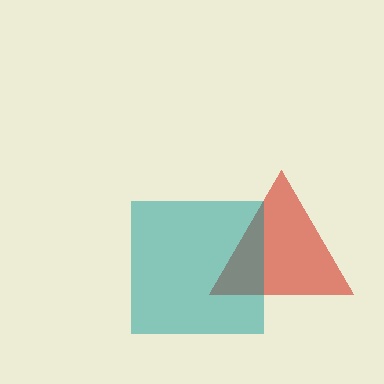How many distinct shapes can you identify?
There are 2 distinct shapes: a red triangle, a teal square.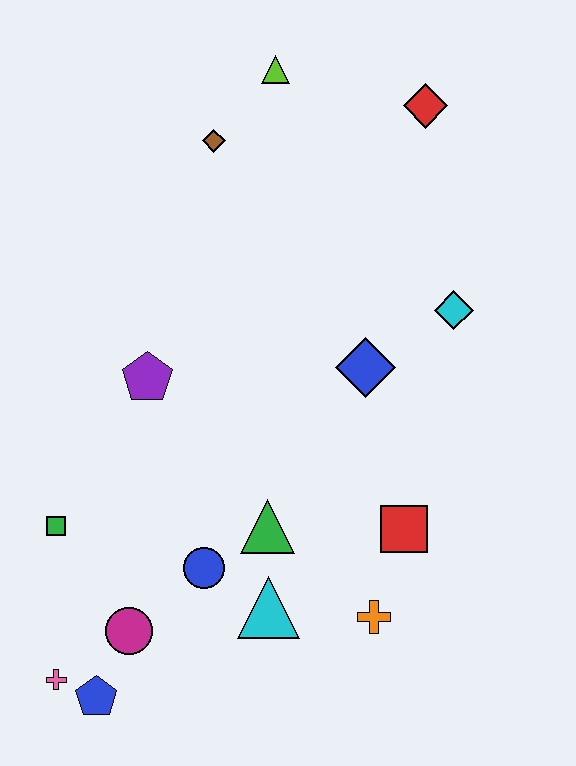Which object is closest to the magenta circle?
The blue pentagon is closest to the magenta circle.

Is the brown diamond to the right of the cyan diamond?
No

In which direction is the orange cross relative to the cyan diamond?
The orange cross is below the cyan diamond.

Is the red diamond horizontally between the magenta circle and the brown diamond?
No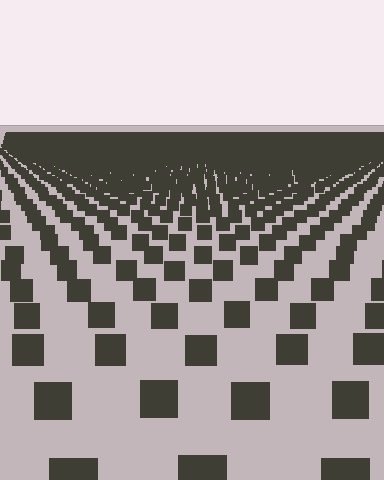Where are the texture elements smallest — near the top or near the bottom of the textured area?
Near the top.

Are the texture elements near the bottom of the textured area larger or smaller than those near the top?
Larger. Near the bottom, elements are closer to the viewer and appear at a bigger on-screen size.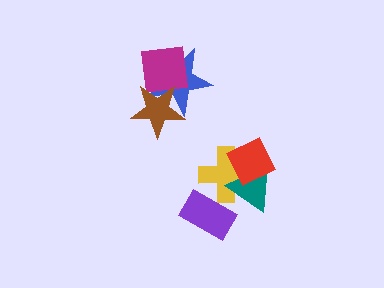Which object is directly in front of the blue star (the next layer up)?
The magenta square is directly in front of the blue star.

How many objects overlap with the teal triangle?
2 objects overlap with the teal triangle.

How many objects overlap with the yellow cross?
3 objects overlap with the yellow cross.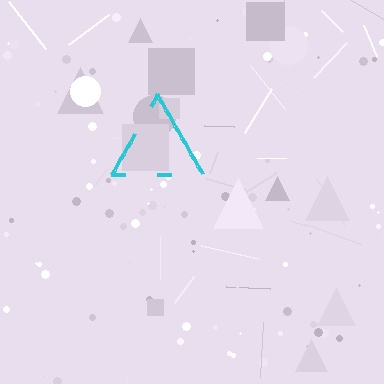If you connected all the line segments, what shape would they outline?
They would outline a triangle.